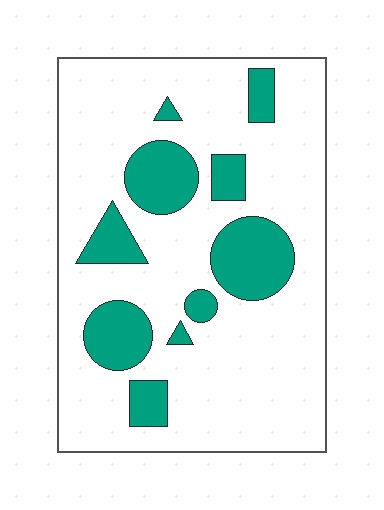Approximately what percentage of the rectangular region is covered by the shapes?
Approximately 20%.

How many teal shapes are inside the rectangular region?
10.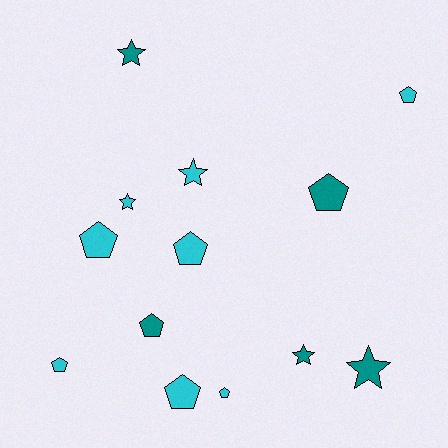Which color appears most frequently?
Cyan, with 8 objects.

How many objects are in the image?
There are 13 objects.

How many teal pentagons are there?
There are 2 teal pentagons.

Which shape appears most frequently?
Pentagon, with 8 objects.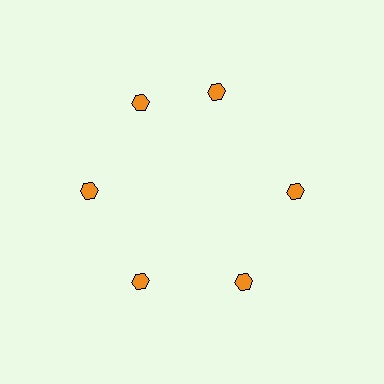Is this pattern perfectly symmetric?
No. The 6 orange hexagons are arranged in a ring, but one element near the 1 o'clock position is rotated out of alignment along the ring, breaking the 6-fold rotational symmetry.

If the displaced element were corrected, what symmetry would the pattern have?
It would have 6-fold rotational symmetry — the pattern would map onto itself every 60 degrees.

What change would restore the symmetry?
The symmetry would be restored by rotating it back into even spacing with its neighbors so that all 6 hexagons sit at equal angles and equal distance from the center.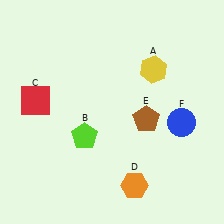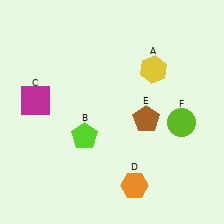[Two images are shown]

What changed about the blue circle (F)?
In Image 1, F is blue. In Image 2, it changed to lime.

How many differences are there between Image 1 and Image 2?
There are 2 differences between the two images.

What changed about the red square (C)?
In Image 1, C is red. In Image 2, it changed to magenta.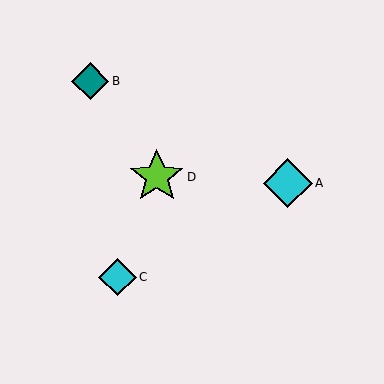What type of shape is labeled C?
Shape C is a cyan diamond.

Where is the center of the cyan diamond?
The center of the cyan diamond is at (288, 183).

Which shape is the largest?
The lime star (labeled D) is the largest.